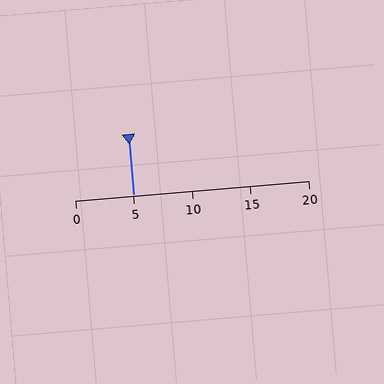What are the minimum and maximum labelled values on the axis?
The axis runs from 0 to 20.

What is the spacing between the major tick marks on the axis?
The major ticks are spaced 5 apart.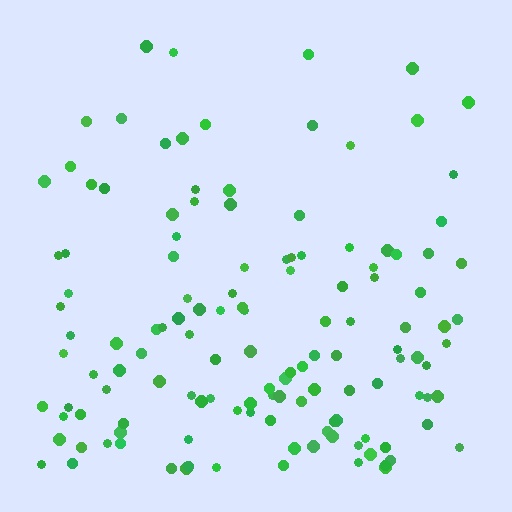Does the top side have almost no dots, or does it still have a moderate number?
Still a moderate number, just noticeably fewer than the bottom.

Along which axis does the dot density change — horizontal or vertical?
Vertical.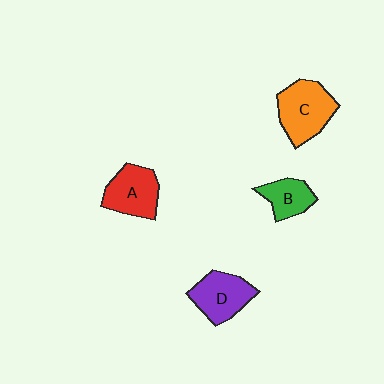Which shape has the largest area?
Shape C (orange).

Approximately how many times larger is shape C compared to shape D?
Approximately 1.2 times.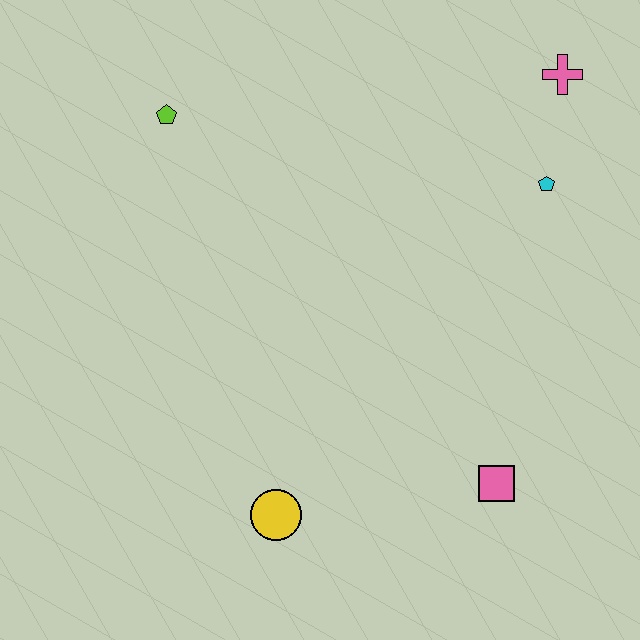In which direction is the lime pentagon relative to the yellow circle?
The lime pentagon is above the yellow circle.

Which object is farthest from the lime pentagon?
The pink square is farthest from the lime pentagon.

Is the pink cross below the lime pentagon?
No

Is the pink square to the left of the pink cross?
Yes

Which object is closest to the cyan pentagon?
The pink cross is closest to the cyan pentagon.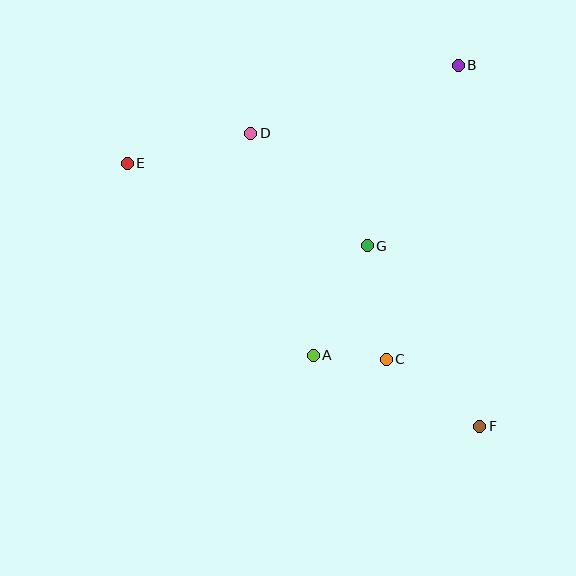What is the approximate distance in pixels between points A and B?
The distance between A and B is approximately 324 pixels.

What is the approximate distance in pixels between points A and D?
The distance between A and D is approximately 231 pixels.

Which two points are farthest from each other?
Points E and F are farthest from each other.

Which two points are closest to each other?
Points A and C are closest to each other.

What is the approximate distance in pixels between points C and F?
The distance between C and F is approximately 115 pixels.